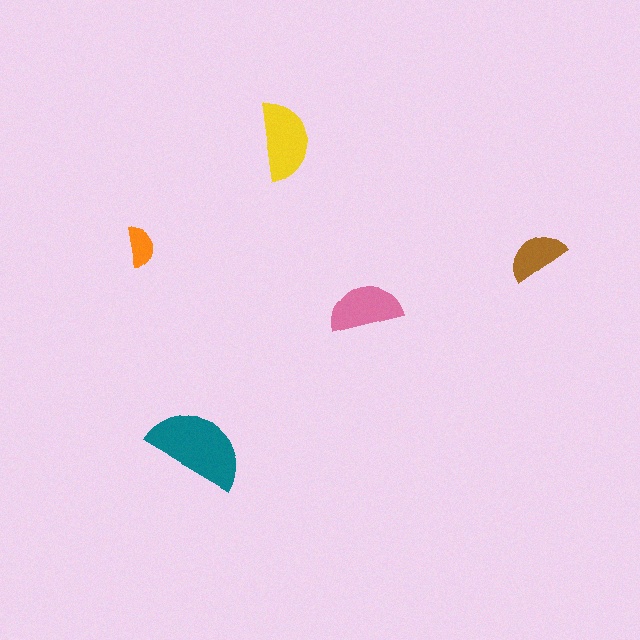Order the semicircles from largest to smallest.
the teal one, the yellow one, the pink one, the brown one, the orange one.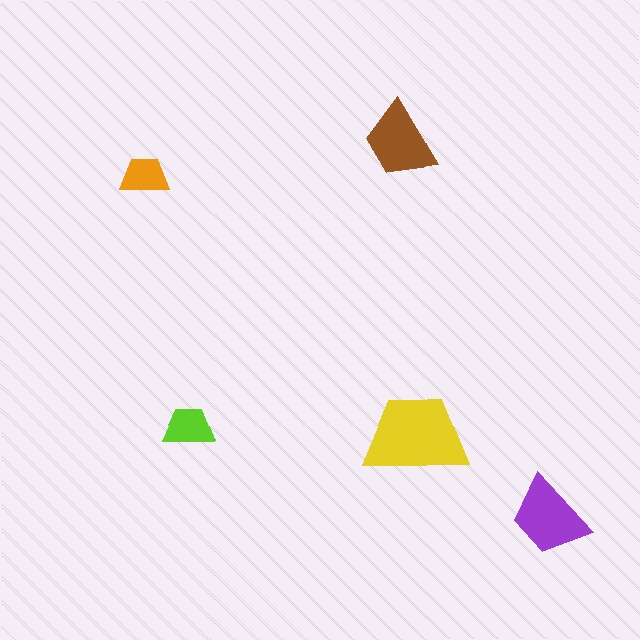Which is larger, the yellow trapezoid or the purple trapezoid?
The yellow one.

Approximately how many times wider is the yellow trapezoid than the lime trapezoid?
About 2 times wider.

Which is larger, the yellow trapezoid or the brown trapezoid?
The yellow one.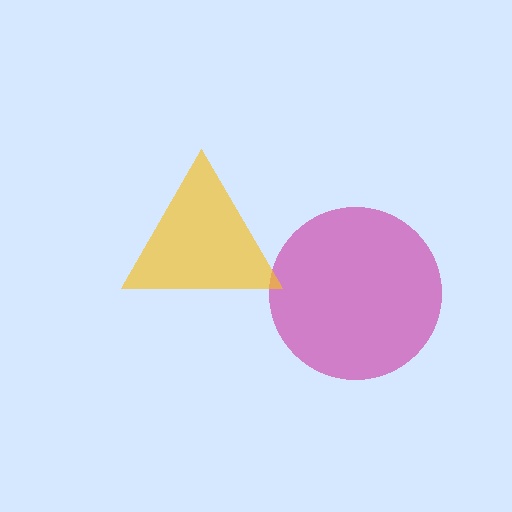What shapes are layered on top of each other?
The layered shapes are: a magenta circle, a yellow triangle.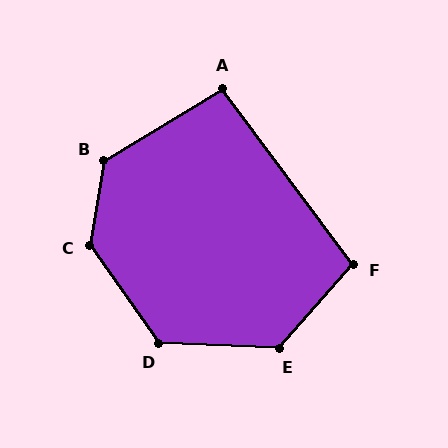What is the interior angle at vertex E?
Approximately 129 degrees (obtuse).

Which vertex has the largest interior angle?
C, at approximately 135 degrees.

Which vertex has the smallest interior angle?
A, at approximately 95 degrees.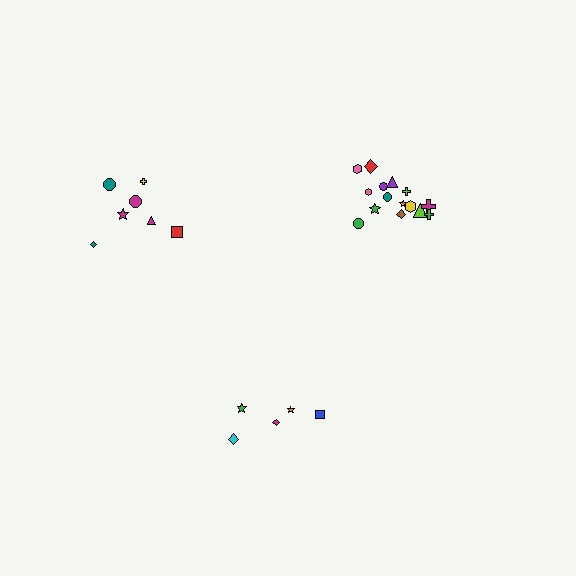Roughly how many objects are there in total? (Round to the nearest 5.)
Roughly 25 objects in total.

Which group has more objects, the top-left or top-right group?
The top-right group.